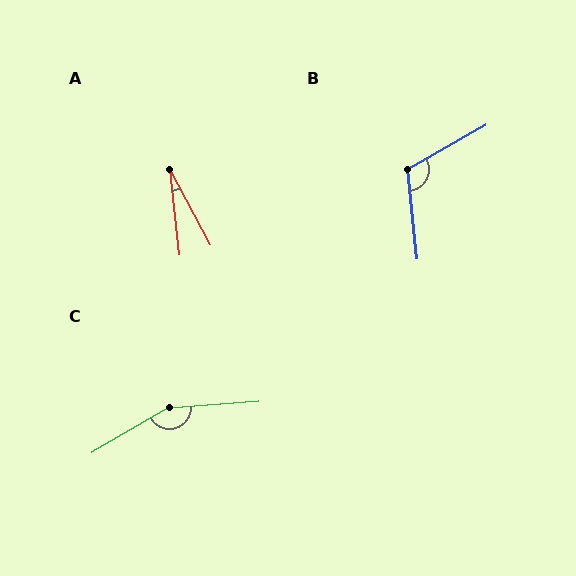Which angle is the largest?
C, at approximately 153 degrees.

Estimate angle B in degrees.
Approximately 114 degrees.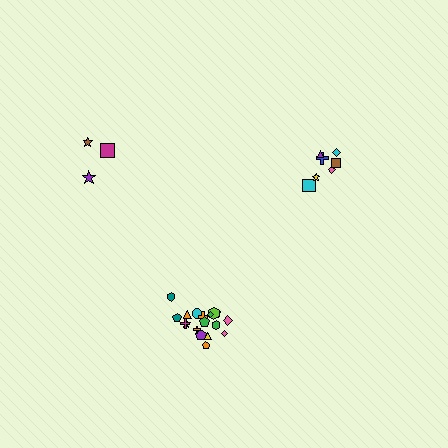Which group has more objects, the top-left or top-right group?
The top-right group.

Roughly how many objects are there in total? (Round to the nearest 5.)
Roughly 30 objects in total.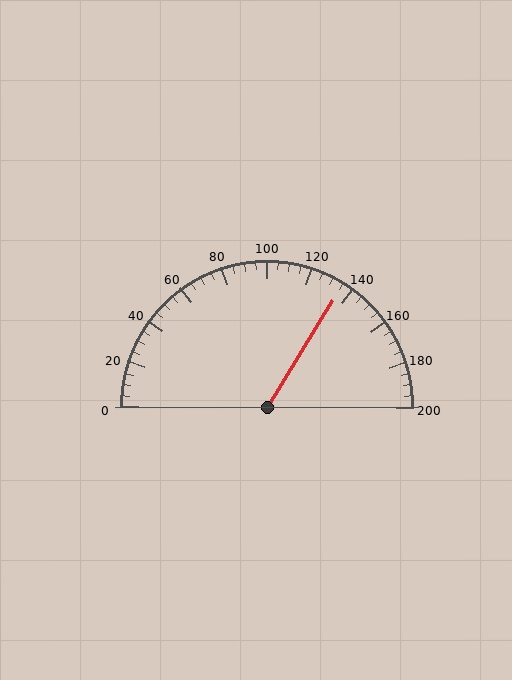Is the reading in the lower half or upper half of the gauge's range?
The reading is in the upper half of the range (0 to 200).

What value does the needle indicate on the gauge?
The needle indicates approximately 135.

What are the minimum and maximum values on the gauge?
The gauge ranges from 0 to 200.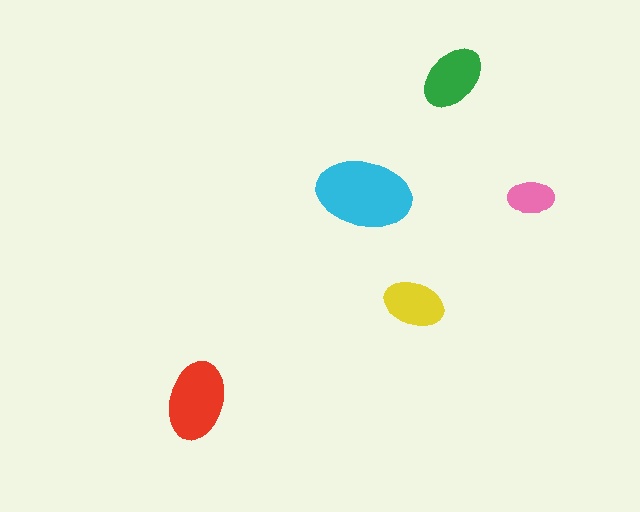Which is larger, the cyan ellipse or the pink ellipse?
The cyan one.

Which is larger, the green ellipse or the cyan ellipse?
The cyan one.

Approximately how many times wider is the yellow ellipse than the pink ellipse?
About 1.5 times wider.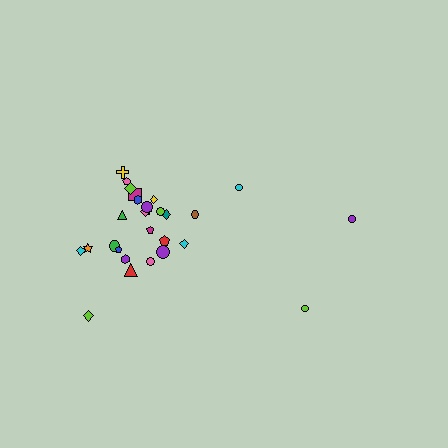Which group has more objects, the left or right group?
The left group.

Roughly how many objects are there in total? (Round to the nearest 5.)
Roughly 30 objects in total.